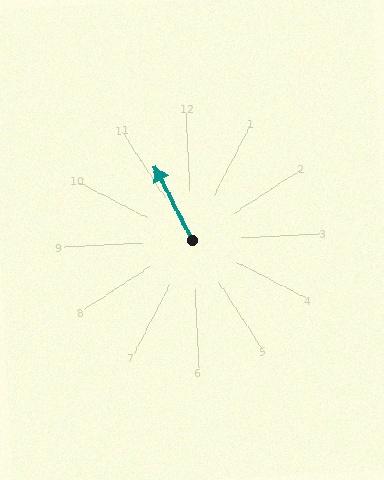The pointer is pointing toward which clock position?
Roughly 11 o'clock.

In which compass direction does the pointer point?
Northwest.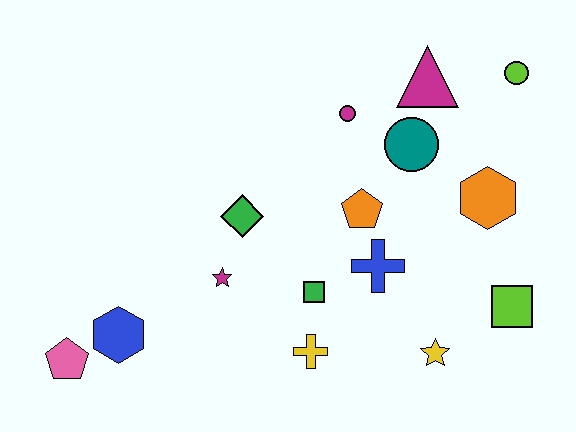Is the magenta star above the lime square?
Yes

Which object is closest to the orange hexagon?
The teal circle is closest to the orange hexagon.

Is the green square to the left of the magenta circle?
Yes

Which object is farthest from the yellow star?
The pink pentagon is farthest from the yellow star.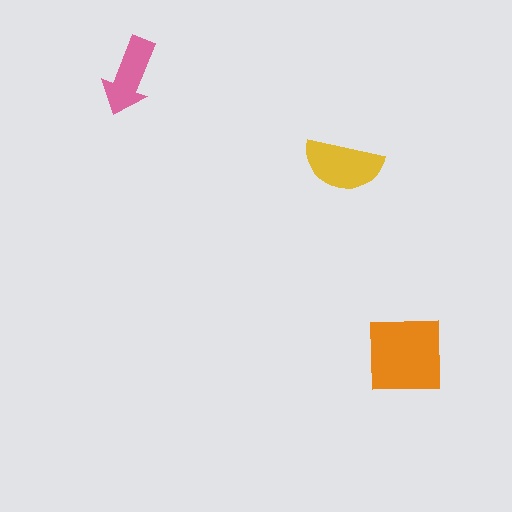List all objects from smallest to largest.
The pink arrow, the yellow semicircle, the orange square.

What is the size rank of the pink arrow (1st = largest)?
3rd.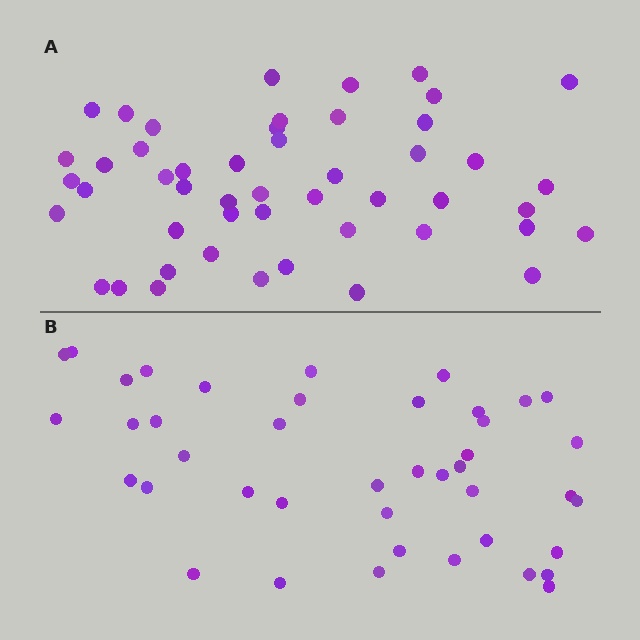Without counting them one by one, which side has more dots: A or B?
Region A (the top region) has more dots.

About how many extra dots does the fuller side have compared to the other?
Region A has roughly 8 or so more dots than region B.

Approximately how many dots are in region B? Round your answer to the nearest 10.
About 40 dots. (The exact count is 42, which rounds to 40.)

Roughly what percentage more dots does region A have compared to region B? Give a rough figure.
About 15% more.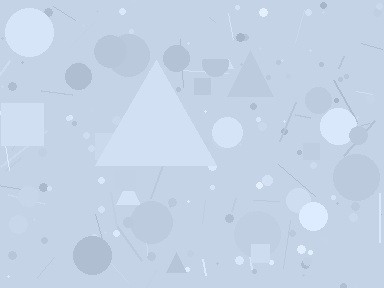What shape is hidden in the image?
A triangle is hidden in the image.